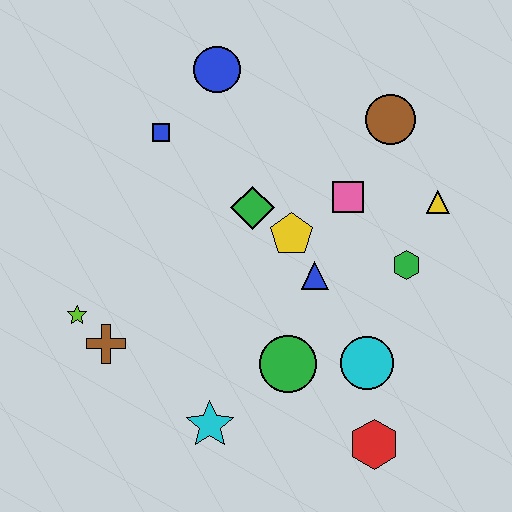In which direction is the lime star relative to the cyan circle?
The lime star is to the left of the cyan circle.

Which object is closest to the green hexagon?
The yellow triangle is closest to the green hexagon.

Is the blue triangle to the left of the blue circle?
No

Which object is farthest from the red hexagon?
The blue circle is farthest from the red hexagon.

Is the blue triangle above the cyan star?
Yes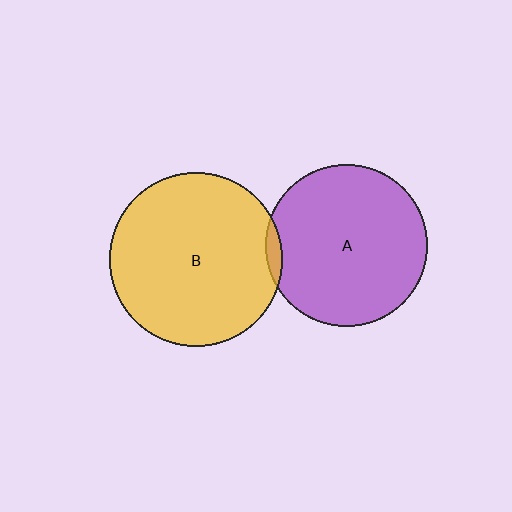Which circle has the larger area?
Circle B (yellow).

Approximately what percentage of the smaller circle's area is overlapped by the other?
Approximately 5%.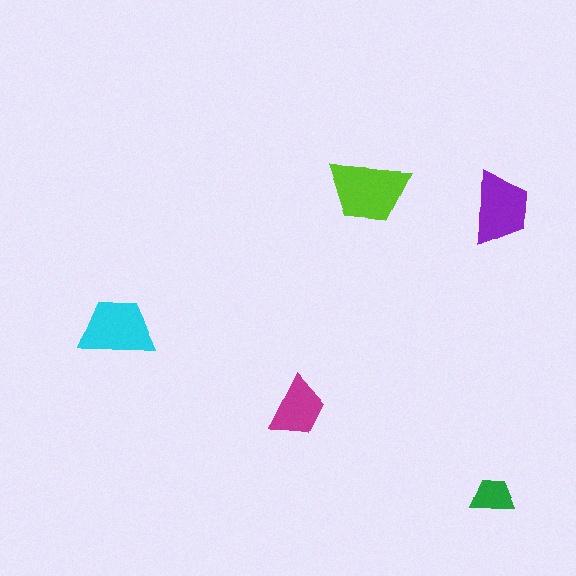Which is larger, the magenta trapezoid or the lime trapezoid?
The lime one.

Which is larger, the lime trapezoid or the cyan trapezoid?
The lime one.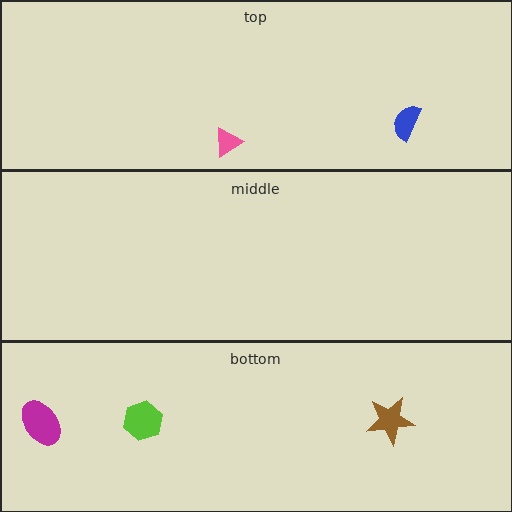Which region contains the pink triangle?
The top region.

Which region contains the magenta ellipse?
The bottom region.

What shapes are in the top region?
The blue semicircle, the pink triangle.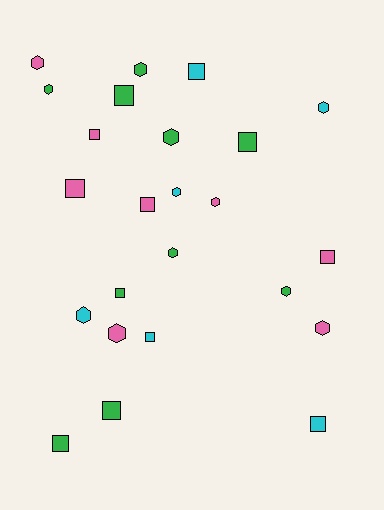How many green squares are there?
There are 5 green squares.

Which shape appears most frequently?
Square, with 12 objects.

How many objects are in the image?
There are 24 objects.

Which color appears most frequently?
Green, with 10 objects.